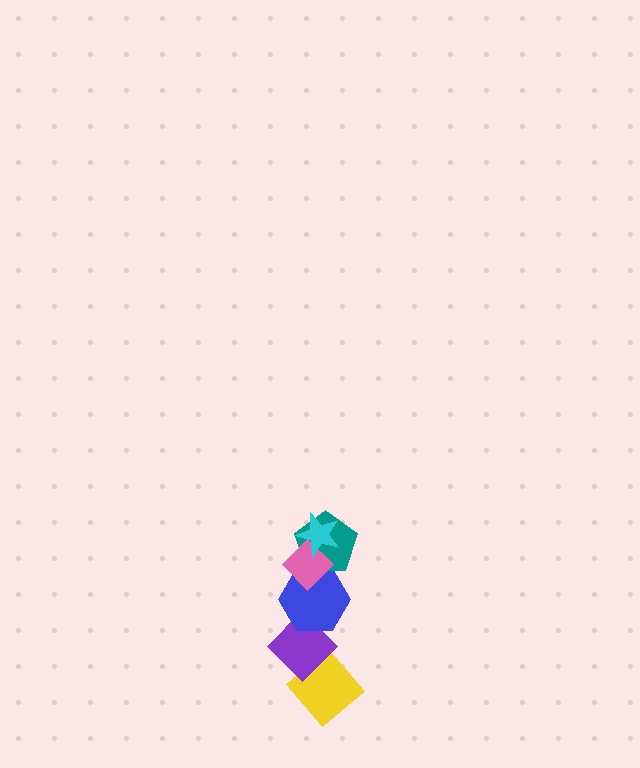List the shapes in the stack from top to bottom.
From top to bottom: the cyan star, the pink diamond, the teal pentagon, the blue hexagon, the purple diamond, the yellow diamond.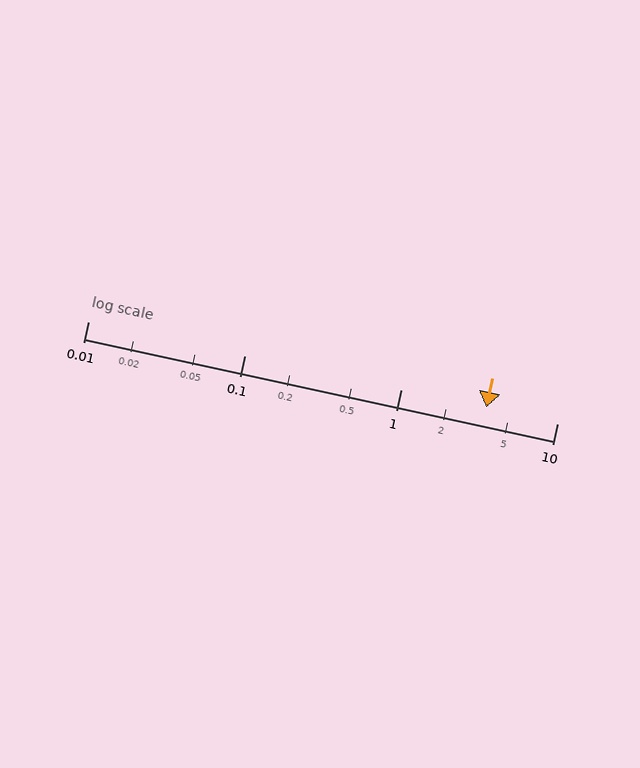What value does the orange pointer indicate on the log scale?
The pointer indicates approximately 3.5.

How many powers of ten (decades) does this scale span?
The scale spans 3 decades, from 0.01 to 10.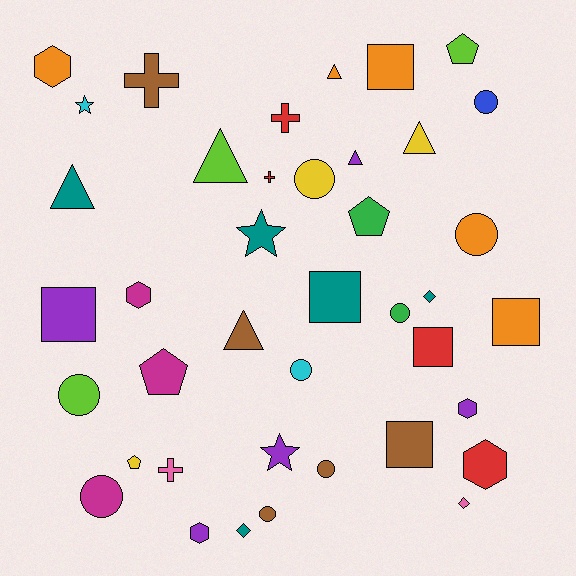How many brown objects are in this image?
There are 5 brown objects.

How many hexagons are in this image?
There are 5 hexagons.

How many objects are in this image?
There are 40 objects.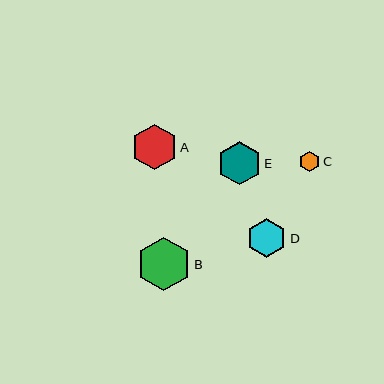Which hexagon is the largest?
Hexagon B is the largest with a size of approximately 53 pixels.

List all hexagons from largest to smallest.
From largest to smallest: B, A, E, D, C.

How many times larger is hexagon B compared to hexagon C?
Hexagon B is approximately 2.7 times the size of hexagon C.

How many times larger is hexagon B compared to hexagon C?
Hexagon B is approximately 2.7 times the size of hexagon C.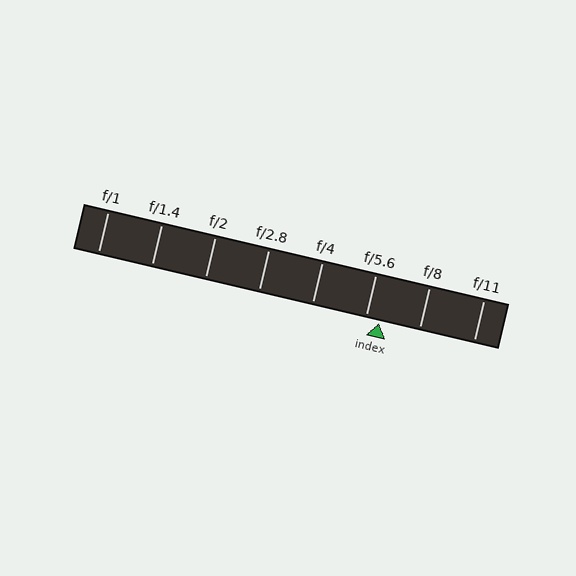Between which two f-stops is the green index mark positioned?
The index mark is between f/5.6 and f/8.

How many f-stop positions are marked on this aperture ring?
There are 8 f-stop positions marked.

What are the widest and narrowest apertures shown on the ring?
The widest aperture shown is f/1 and the narrowest is f/11.